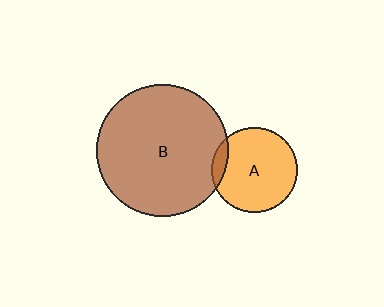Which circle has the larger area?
Circle B (brown).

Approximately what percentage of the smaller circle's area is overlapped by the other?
Approximately 10%.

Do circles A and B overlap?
Yes.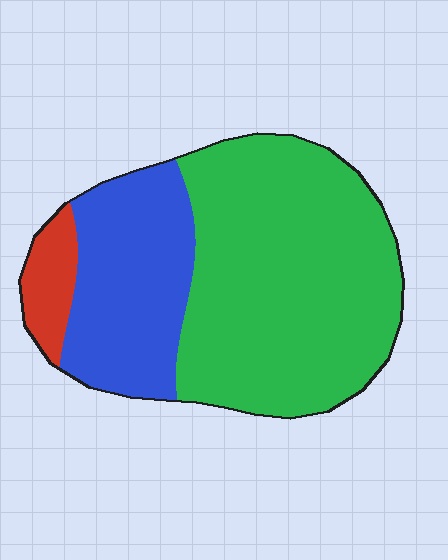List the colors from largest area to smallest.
From largest to smallest: green, blue, red.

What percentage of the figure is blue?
Blue covers roughly 30% of the figure.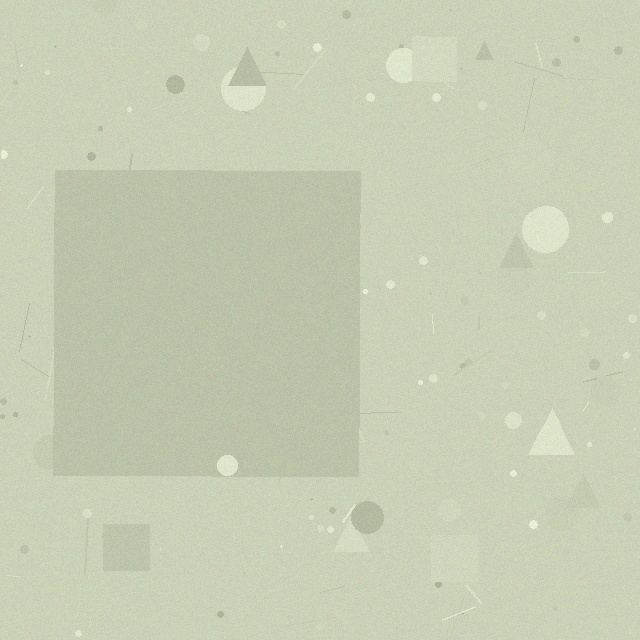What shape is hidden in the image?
A square is hidden in the image.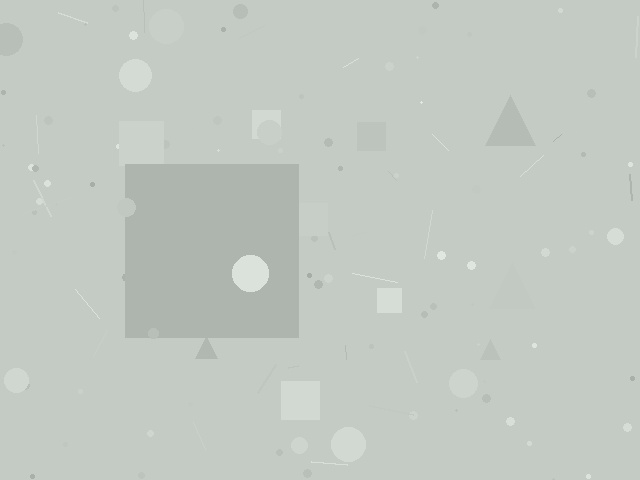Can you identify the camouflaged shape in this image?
The camouflaged shape is a square.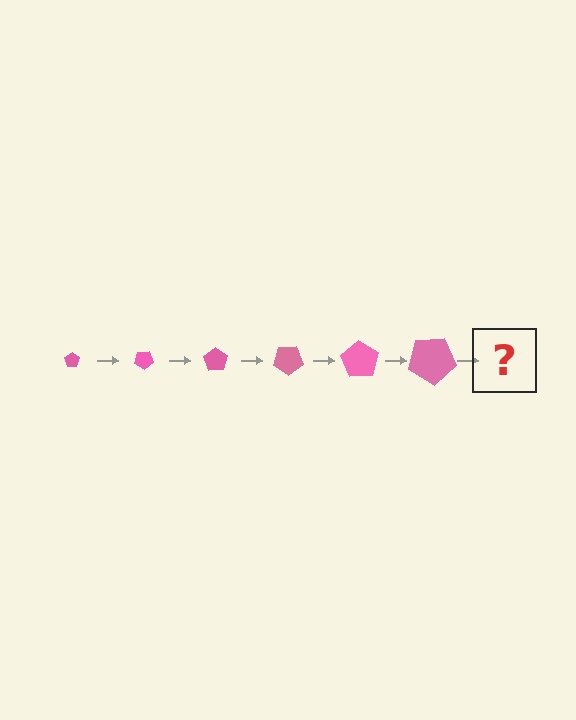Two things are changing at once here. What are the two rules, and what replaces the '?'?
The two rules are that the pentagon grows larger each step and it rotates 35 degrees each step. The '?' should be a pentagon, larger than the previous one and rotated 210 degrees from the start.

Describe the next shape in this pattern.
It should be a pentagon, larger than the previous one and rotated 210 degrees from the start.